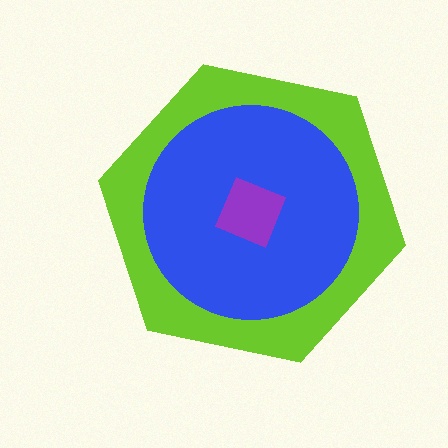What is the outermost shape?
The lime hexagon.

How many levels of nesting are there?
3.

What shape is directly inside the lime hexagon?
The blue circle.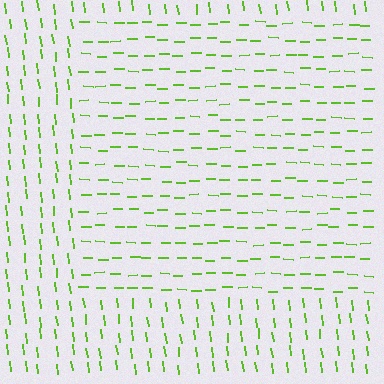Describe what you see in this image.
The image is filled with small lime line segments. A rectangle region in the image has lines oriented differently from the surrounding lines, creating a visible texture boundary.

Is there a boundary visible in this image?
Yes, there is a texture boundary formed by a change in line orientation.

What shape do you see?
I see a rectangle.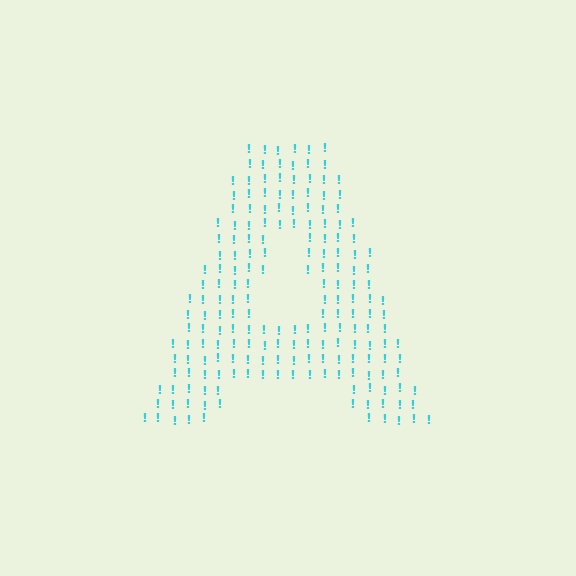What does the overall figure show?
The overall figure shows the letter A.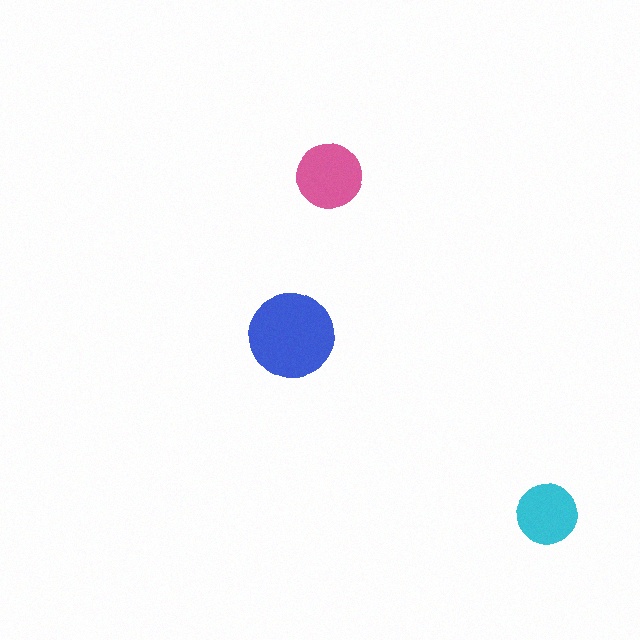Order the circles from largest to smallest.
the blue one, the pink one, the cyan one.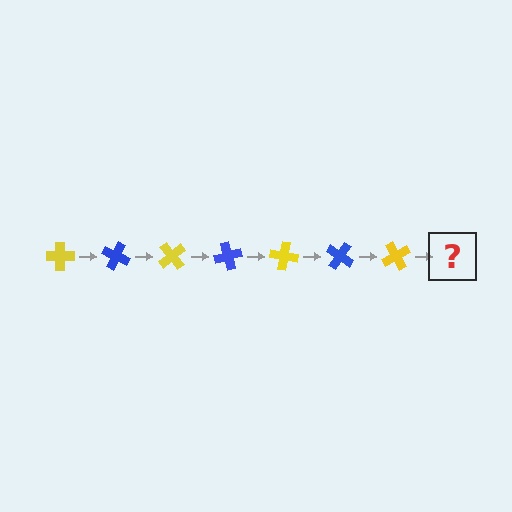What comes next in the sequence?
The next element should be a blue cross, rotated 175 degrees from the start.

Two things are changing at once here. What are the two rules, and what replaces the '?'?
The two rules are that it rotates 25 degrees each step and the color cycles through yellow and blue. The '?' should be a blue cross, rotated 175 degrees from the start.